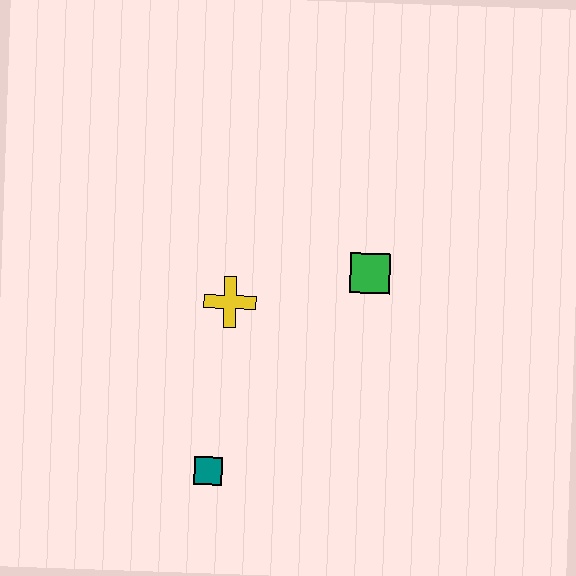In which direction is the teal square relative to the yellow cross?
The teal square is below the yellow cross.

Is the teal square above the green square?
No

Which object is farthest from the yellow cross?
The teal square is farthest from the yellow cross.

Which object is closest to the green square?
The yellow cross is closest to the green square.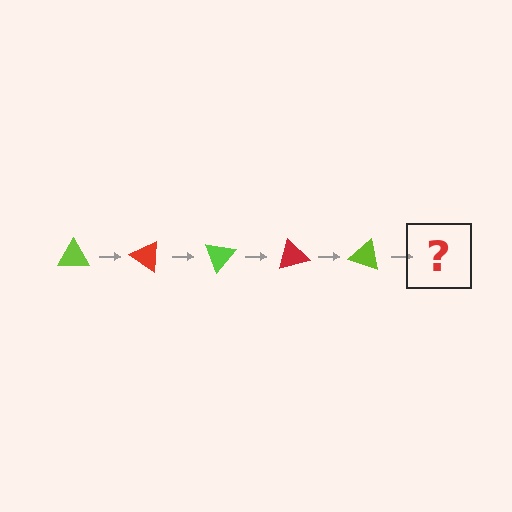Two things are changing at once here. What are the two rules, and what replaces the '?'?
The two rules are that it rotates 35 degrees each step and the color cycles through lime and red. The '?' should be a red triangle, rotated 175 degrees from the start.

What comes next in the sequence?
The next element should be a red triangle, rotated 175 degrees from the start.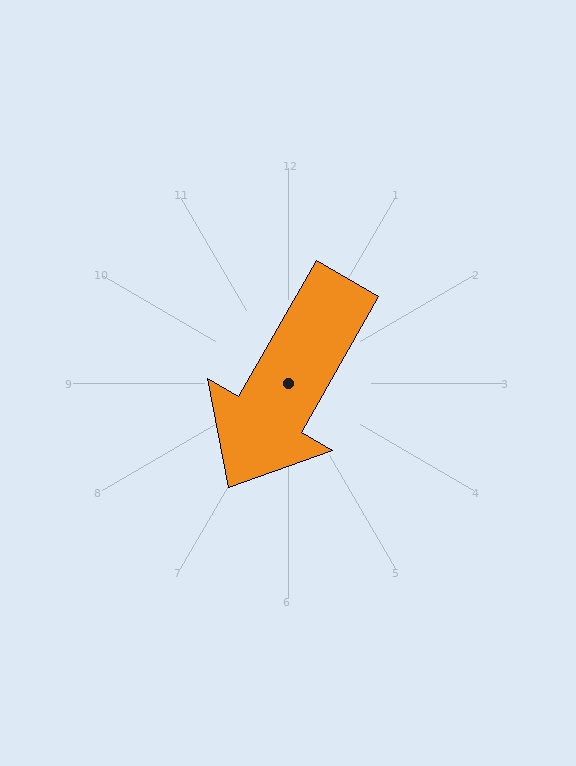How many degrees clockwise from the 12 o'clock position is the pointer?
Approximately 210 degrees.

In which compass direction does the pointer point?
Southwest.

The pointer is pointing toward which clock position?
Roughly 7 o'clock.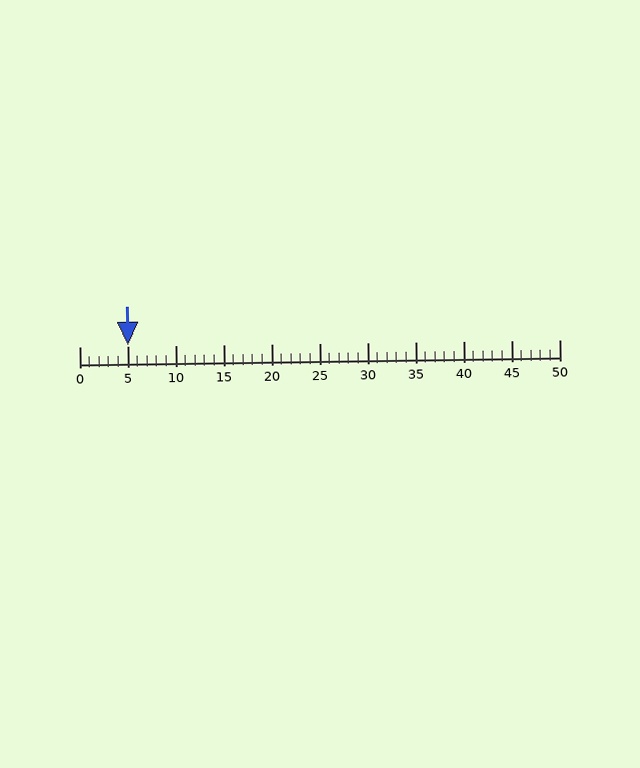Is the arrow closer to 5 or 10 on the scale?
The arrow is closer to 5.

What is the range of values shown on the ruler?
The ruler shows values from 0 to 50.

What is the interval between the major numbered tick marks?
The major tick marks are spaced 5 units apart.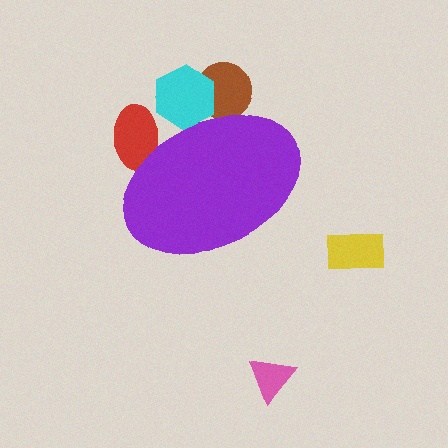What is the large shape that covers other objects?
A purple ellipse.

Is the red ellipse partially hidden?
Yes, the red ellipse is partially hidden behind the purple ellipse.